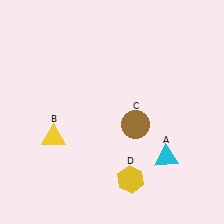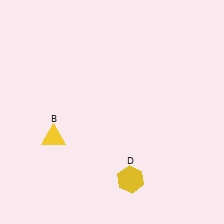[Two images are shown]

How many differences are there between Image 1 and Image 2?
There are 2 differences between the two images.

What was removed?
The cyan triangle (A), the brown circle (C) were removed in Image 2.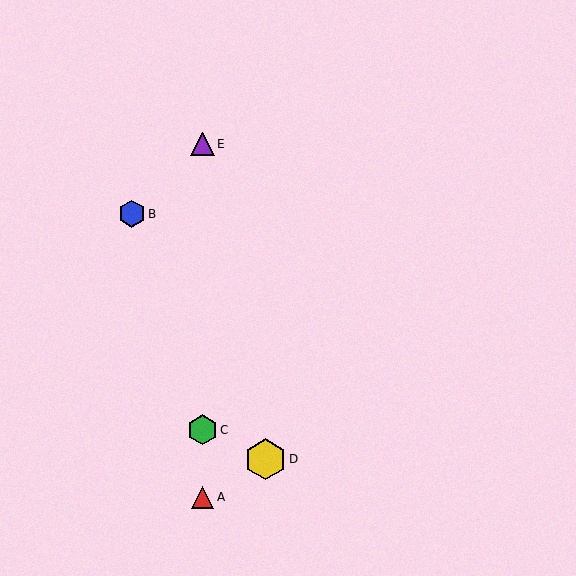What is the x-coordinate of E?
Object E is at x≈202.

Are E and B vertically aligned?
No, E is at x≈202 and B is at x≈132.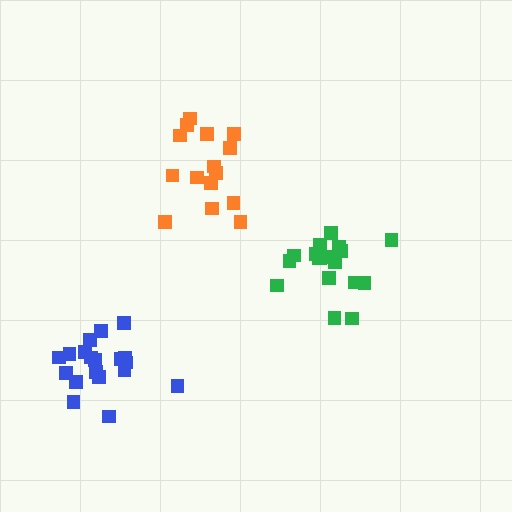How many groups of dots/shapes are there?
There are 3 groups.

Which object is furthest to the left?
The blue cluster is leftmost.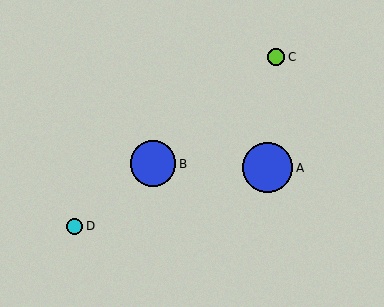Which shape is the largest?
The blue circle (labeled A) is the largest.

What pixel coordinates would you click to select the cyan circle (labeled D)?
Click at (74, 226) to select the cyan circle D.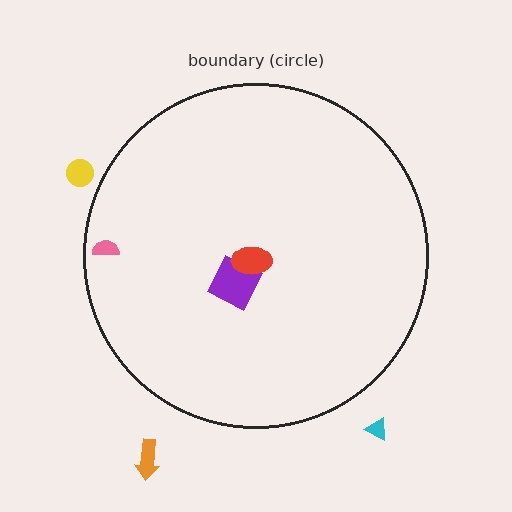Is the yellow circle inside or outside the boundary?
Outside.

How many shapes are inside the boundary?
3 inside, 3 outside.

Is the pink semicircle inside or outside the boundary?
Inside.